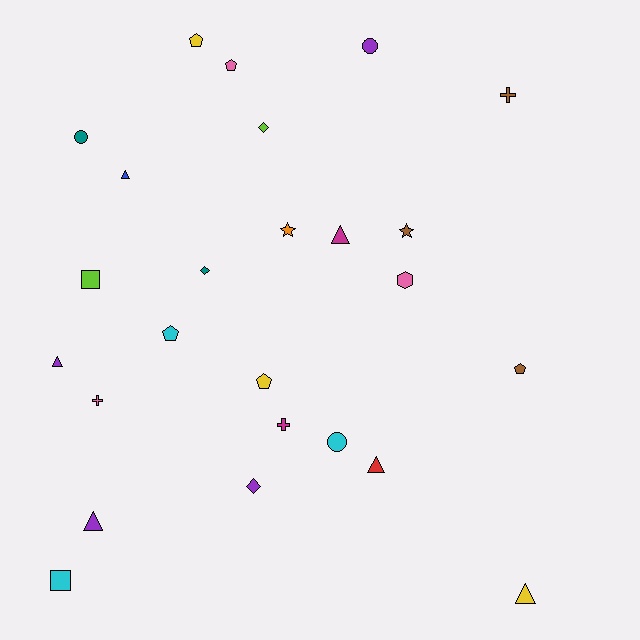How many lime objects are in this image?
There are 2 lime objects.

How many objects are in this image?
There are 25 objects.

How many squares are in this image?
There are 2 squares.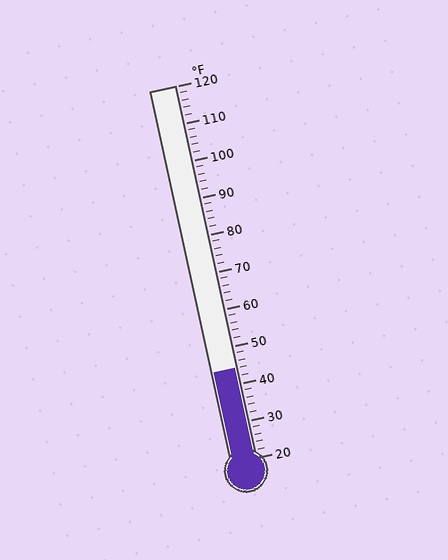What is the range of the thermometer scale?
The thermometer scale ranges from 20°F to 120°F.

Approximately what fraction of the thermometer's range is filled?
The thermometer is filled to approximately 25% of its range.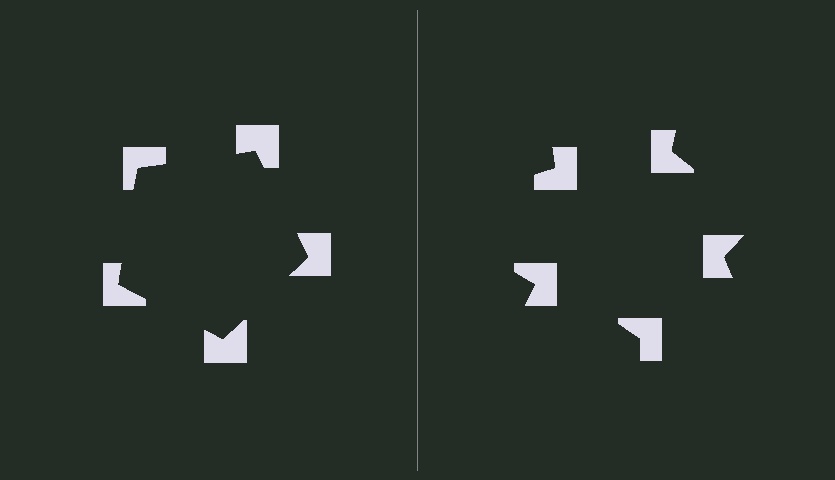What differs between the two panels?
The notched squares are positioned identically on both sides; only the wedge orientations differ. On the left they align to a pentagon; on the right they are misaligned.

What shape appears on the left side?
An illusory pentagon.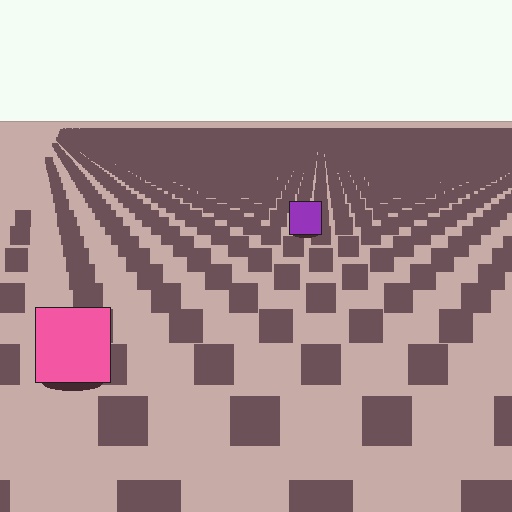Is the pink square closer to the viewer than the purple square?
Yes. The pink square is closer — you can tell from the texture gradient: the ground texture is coarser near it.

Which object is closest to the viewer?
The pink square is closest. The texture marks near it are larger and more spread out.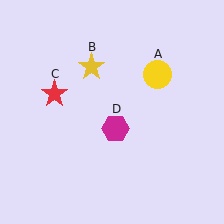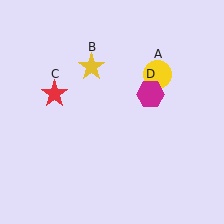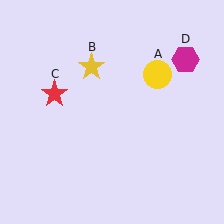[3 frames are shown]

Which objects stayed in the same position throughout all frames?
Yellow circle (object A) and yellow star (object B) and red star (object C) remained stationary.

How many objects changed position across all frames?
1 object changed position: magenta hexagon (object D).